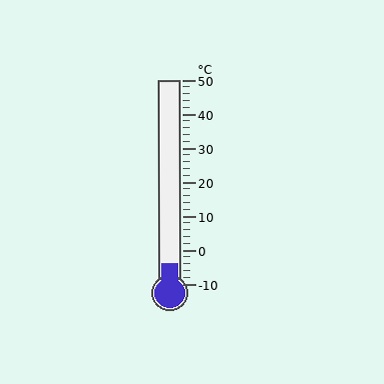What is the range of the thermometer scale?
The thermometer scale ranges from -10°C to 50°C.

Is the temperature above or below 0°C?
The temperature is below 0°C.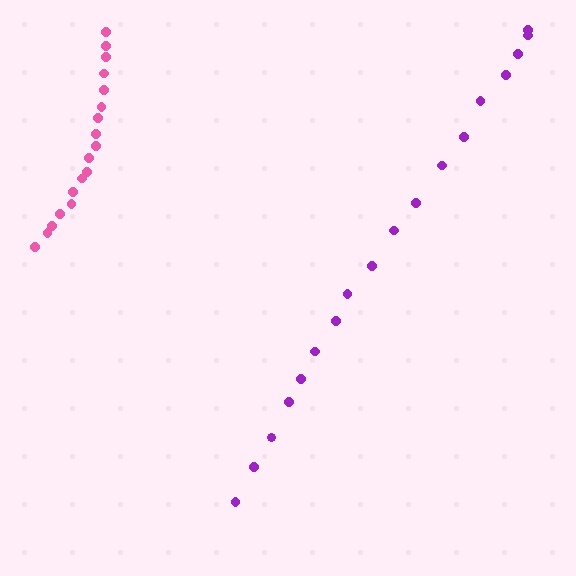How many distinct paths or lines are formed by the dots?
There are 2 distinct paths.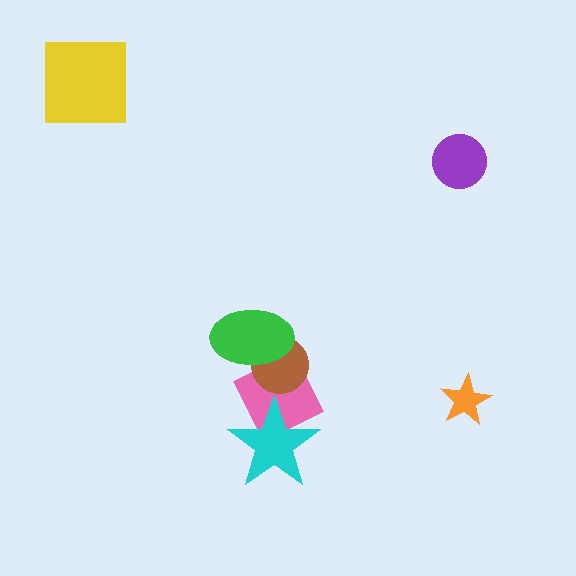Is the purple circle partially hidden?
No, no other shape covers it.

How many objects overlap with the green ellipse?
2 objects overlap with the green ellipse.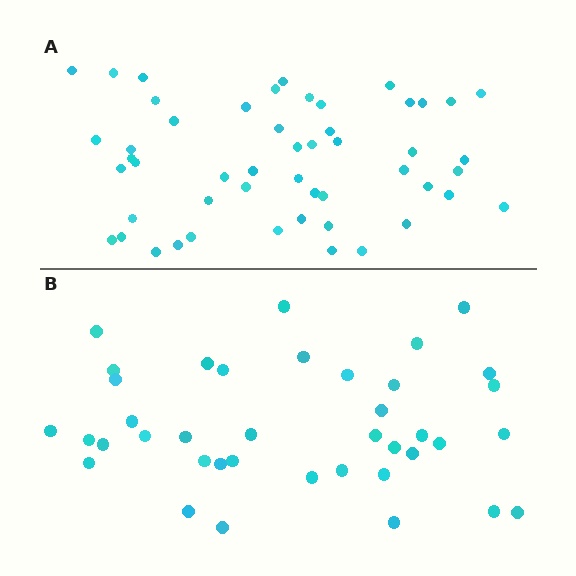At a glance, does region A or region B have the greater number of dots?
Region A (the top region) has more dots.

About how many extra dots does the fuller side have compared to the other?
Region A has roughly 12 or so more dots than region B.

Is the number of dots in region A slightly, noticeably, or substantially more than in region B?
Region A has noticeably more, but not dramatically so. The ratio is roughly 1.3 to 1.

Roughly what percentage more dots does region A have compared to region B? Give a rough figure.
About 30% more.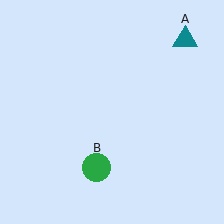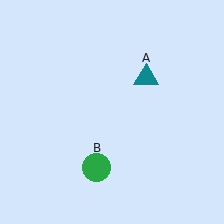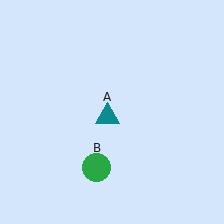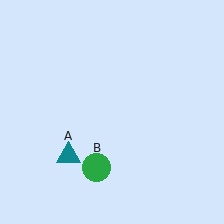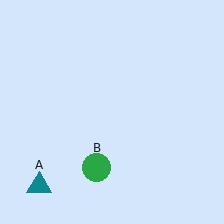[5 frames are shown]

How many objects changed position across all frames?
1 object changed position: teal triangle (object A).